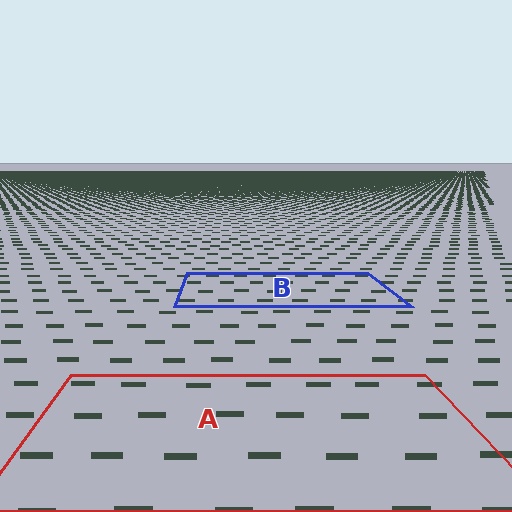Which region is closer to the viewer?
Region A is closer. The texture elements there are larger and more spread out.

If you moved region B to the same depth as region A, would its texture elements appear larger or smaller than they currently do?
They would appear larger. At a closer depth, the same texture elements are projected at a bigger on-screen size.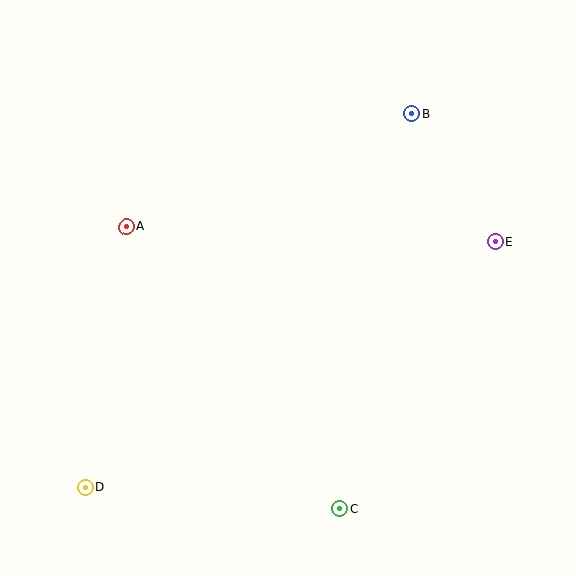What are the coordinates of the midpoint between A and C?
The midpoint between A and C is at (233, 368).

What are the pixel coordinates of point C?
Point C is at (339, 508).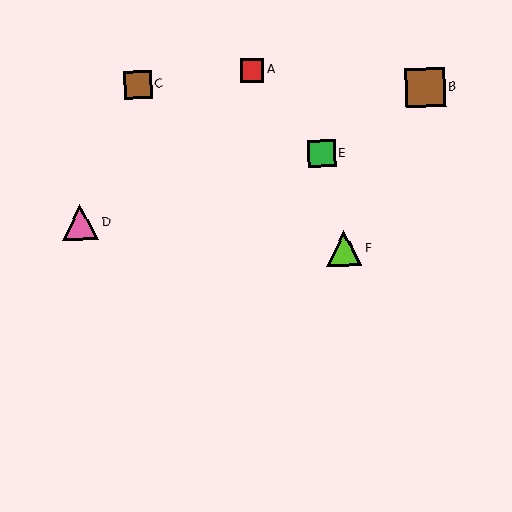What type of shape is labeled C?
Shape C is a brown square.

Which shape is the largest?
The brown square (labeled B) is the largest.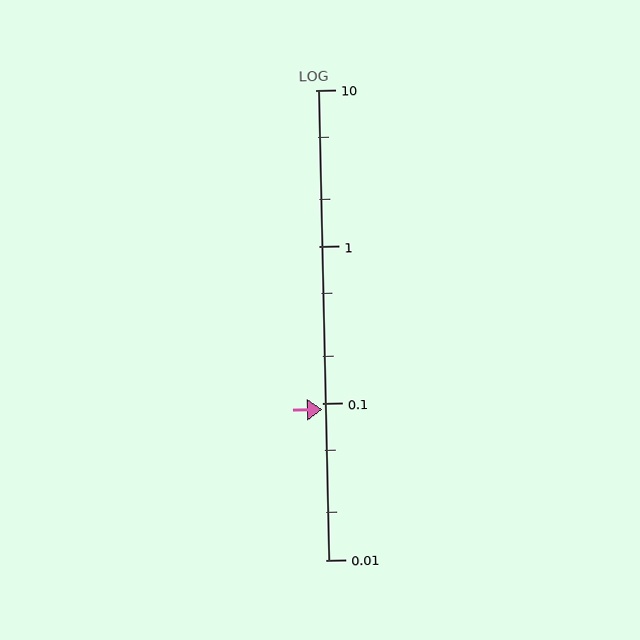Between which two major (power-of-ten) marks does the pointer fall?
The pointer is between 0.01 and 0.1.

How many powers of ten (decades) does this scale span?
The scale spans 3 decades, from 0.01 to 10.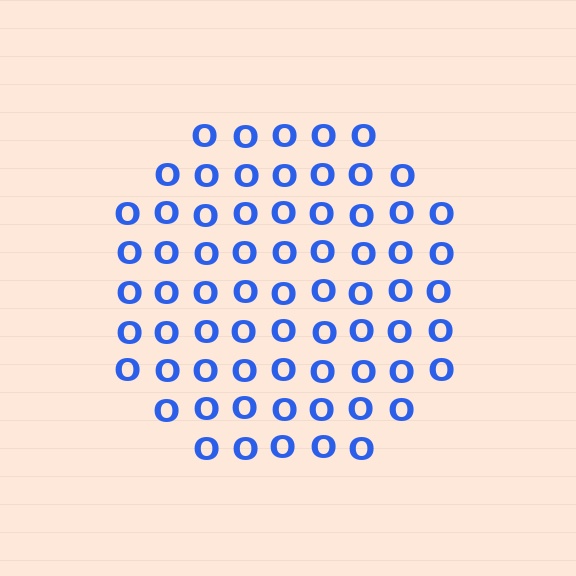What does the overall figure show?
The overall figure shows a circle.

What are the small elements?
The small elements are letter O's.